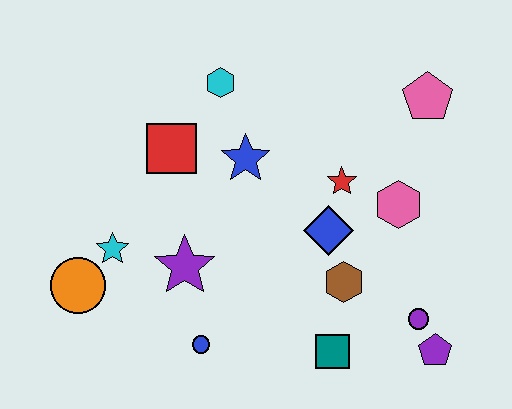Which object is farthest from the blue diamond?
The orange circle is farthest from the blue diamond.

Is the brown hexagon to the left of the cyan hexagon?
No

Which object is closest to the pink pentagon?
The pink hexagon is closest to the pink pentagon.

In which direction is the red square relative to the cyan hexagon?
The red square is below the cyan hexagon.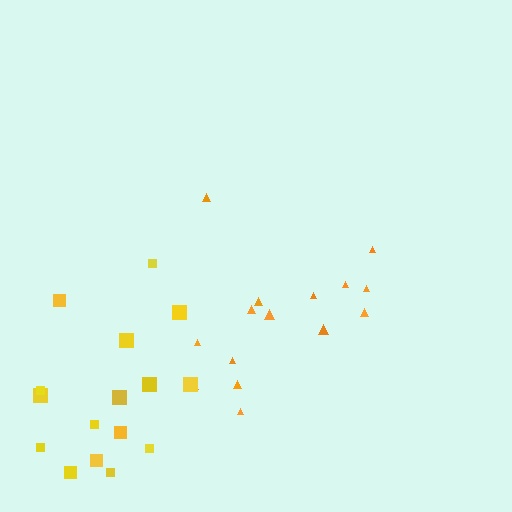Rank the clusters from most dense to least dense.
orange, yellow.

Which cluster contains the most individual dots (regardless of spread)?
Yellow (16).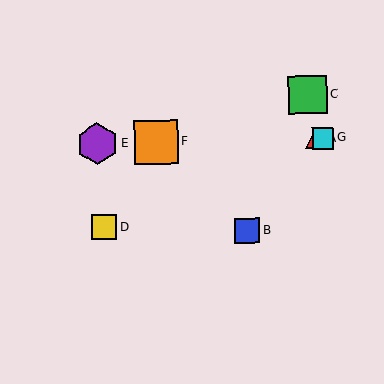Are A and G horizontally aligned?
Yes, both are at y≈138.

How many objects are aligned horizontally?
4 objects (A, E, F, G) are aligned horizontally.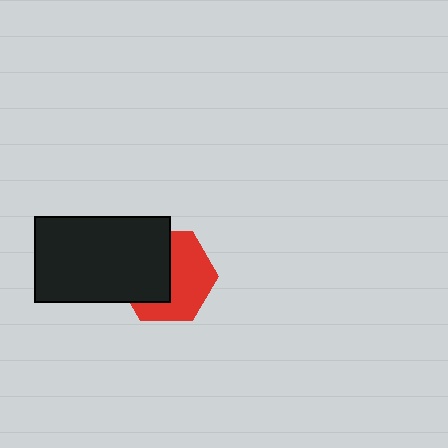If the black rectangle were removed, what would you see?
You would see the complete red hexagon.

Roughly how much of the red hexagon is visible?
About half of it is visible (roughly 53%).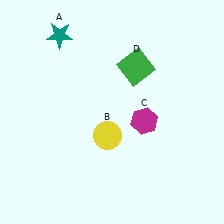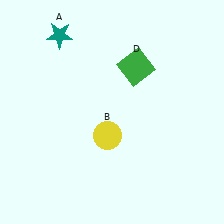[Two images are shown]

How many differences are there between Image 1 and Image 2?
There is 1 difference between the two images.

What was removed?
The magenta hexagon (C) was removed in Image 2.